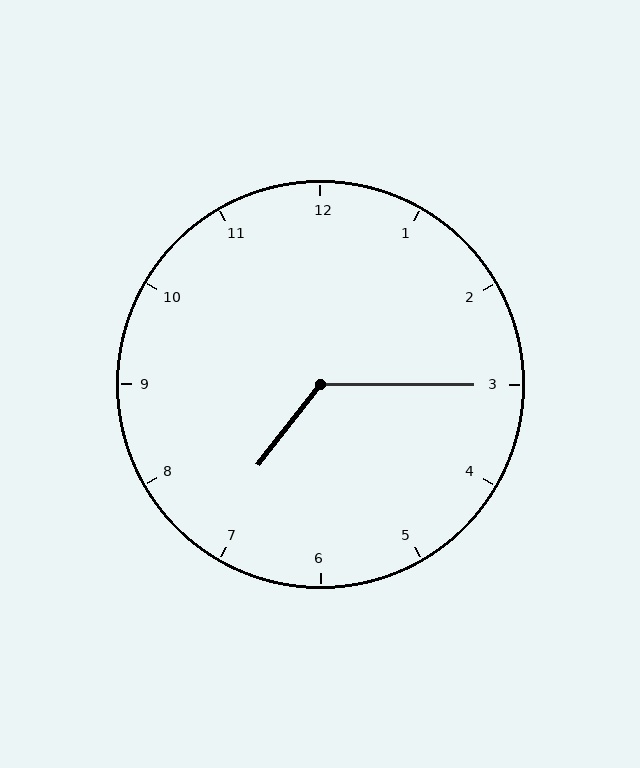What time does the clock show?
7:15.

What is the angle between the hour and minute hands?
Approximately 128 degrees.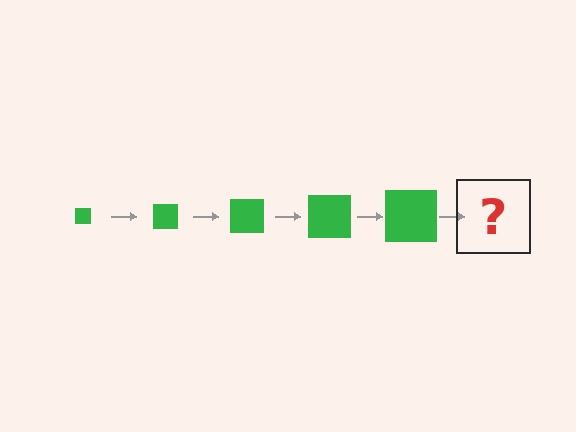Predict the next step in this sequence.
The next step is a green square, larger than the previous one.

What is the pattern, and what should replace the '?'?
The pattern is that the square gets progressively larger each step. The '?' should be a green square, larger than the previous one.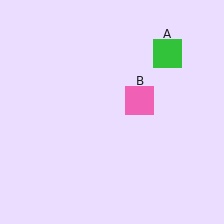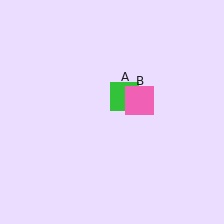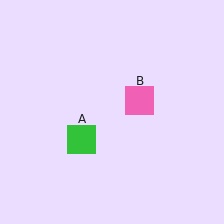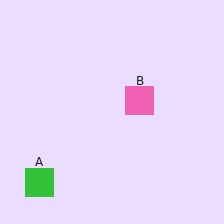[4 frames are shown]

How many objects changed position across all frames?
1 object changed position: green square (object A).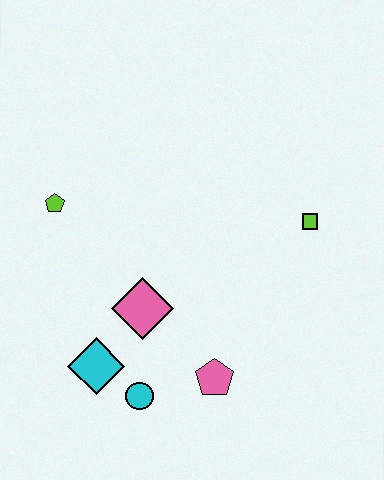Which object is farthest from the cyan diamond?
The lime square is farthest from the cyan diamond.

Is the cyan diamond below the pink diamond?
Yes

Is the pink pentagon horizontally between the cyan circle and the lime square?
Yes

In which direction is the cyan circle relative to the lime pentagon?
The cyan circle is below the lime pentagon.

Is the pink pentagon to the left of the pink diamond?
No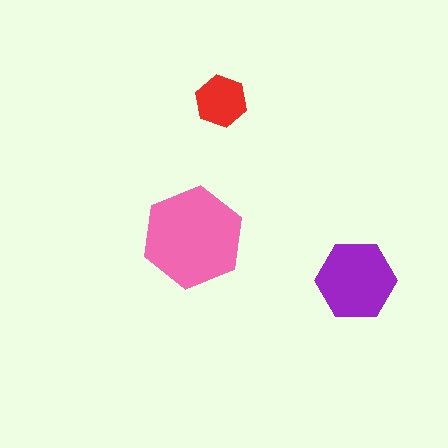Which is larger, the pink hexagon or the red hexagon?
The pink one.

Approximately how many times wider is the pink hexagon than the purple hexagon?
About 1.5 times wider.